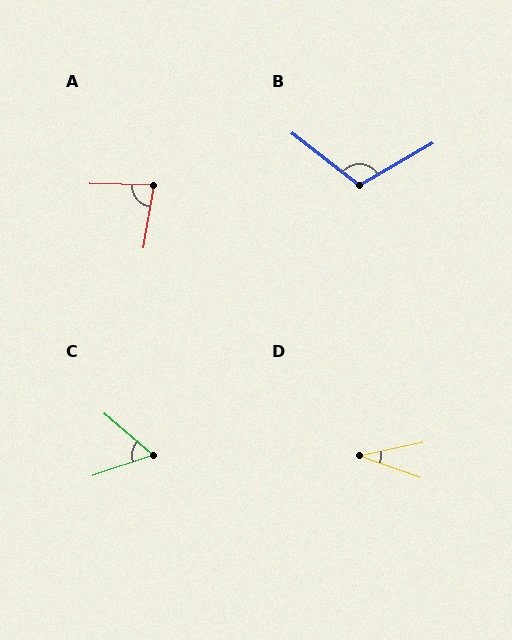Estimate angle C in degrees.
Approximately 59 degrees.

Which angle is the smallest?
D, at approximately 32 degrees.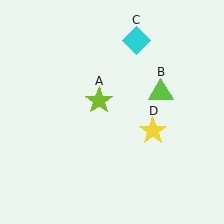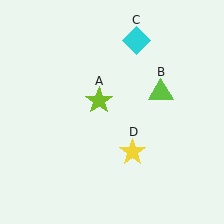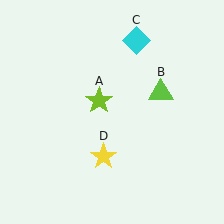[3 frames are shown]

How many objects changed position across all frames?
1 object changed position: yellow star (object D).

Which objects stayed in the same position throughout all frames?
Lime star (object A) and lime triangle (object B) and cyan diamond (object C) remained stationary.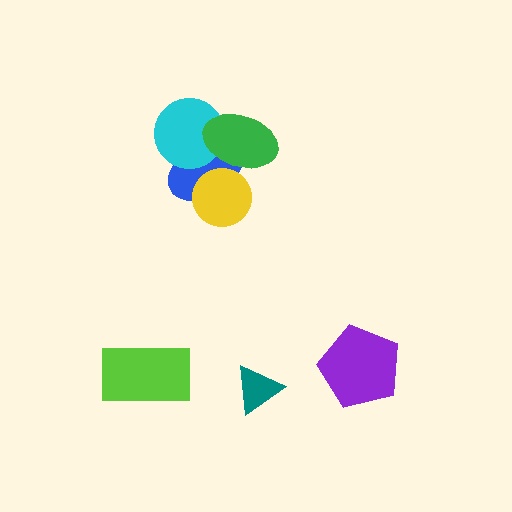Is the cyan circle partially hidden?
Yes, it is partially covered by another shape.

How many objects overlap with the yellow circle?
2 objects overlap with the yellow circle.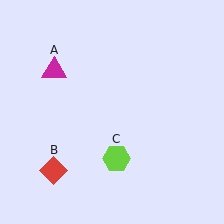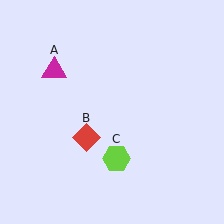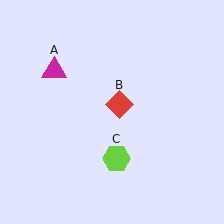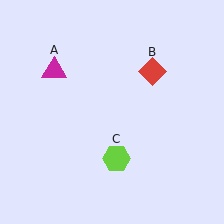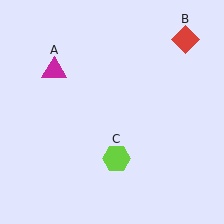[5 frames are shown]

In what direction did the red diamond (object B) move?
The red diamond (object B) moved up and to the right.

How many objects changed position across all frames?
1 object changed position: red diamond (object B).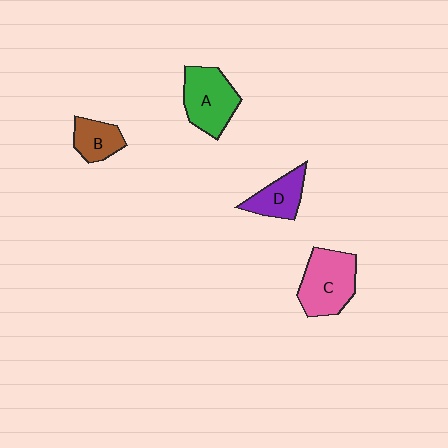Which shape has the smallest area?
Shape B (brown).